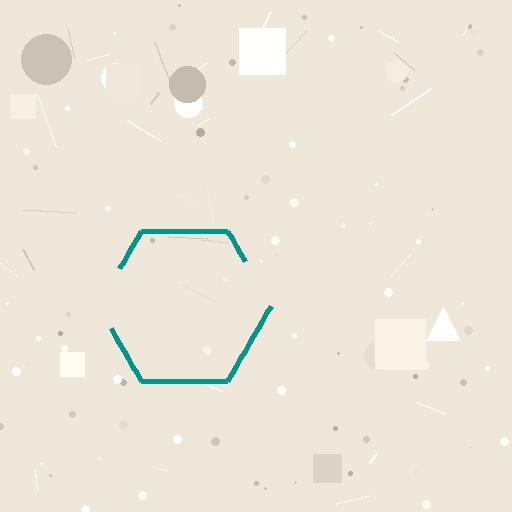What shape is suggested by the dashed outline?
The dashed outline suggests a hexagon.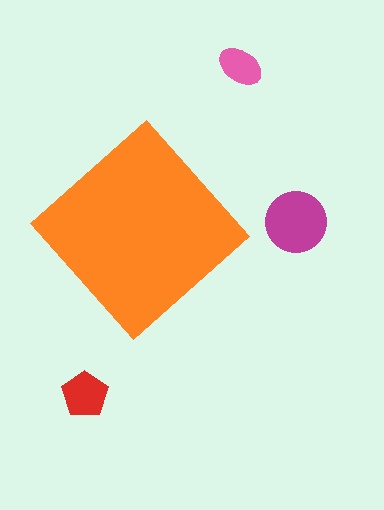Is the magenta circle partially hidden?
No, the magenta circle is fully visible.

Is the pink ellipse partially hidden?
No, the pink ellipse is fully visible.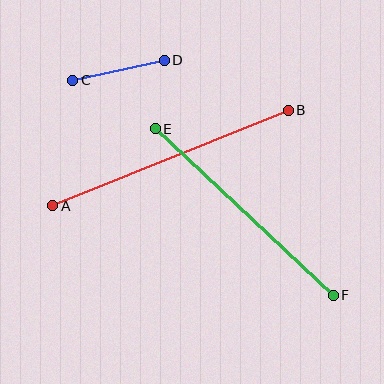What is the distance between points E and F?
The distance is approximately 244 pixels.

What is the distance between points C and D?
The distance is approximately 94 pixels.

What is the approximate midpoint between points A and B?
The midpoint is at approximately (171, 158) pixels.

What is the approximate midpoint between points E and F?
The midpoint is at approximately (244, 212) pixels.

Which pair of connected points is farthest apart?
Points A and B are farthest apart.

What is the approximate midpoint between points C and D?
The midpoint is at approximately (119, 70) pixels.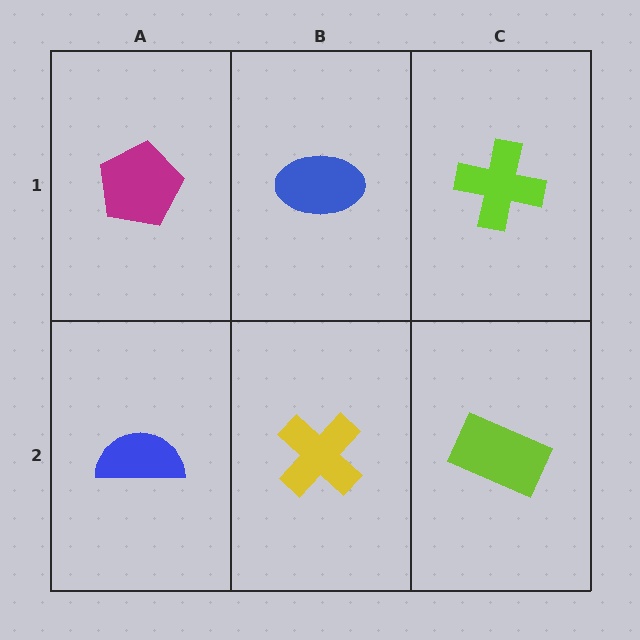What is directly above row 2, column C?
A lime cross.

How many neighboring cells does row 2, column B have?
3.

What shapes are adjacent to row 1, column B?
A yellow cross (row 2, column B), a magenta pentagon (row 1, column A), a lime cross (row 1, column C).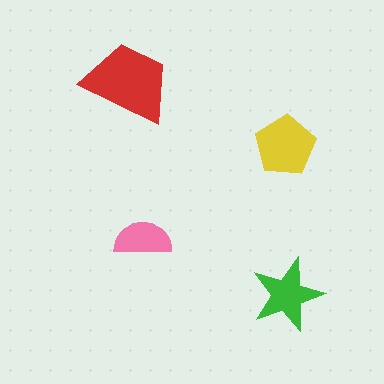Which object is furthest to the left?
The red trapezoid is leftmost.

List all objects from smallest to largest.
The pink semicircle, the green star, the yellow pentagon, the red trapezoid.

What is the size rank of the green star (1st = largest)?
3rd.